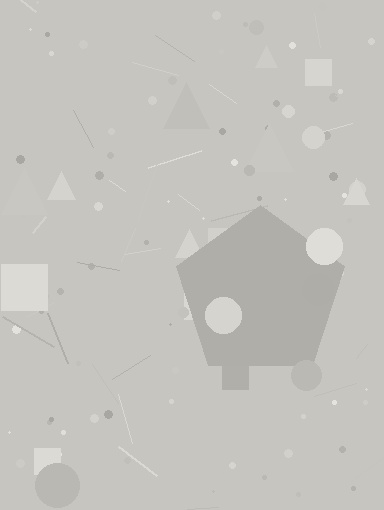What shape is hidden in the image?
A pentagon is hidden in the image.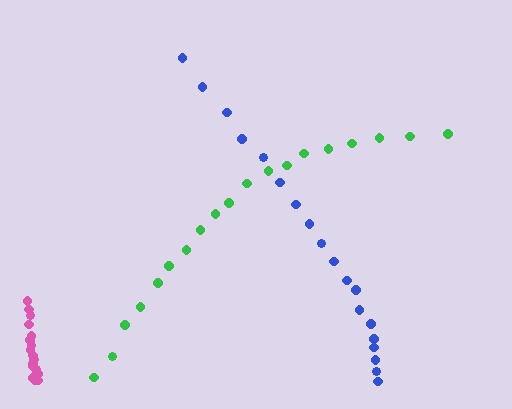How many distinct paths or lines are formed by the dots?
There are 3 distinct paths.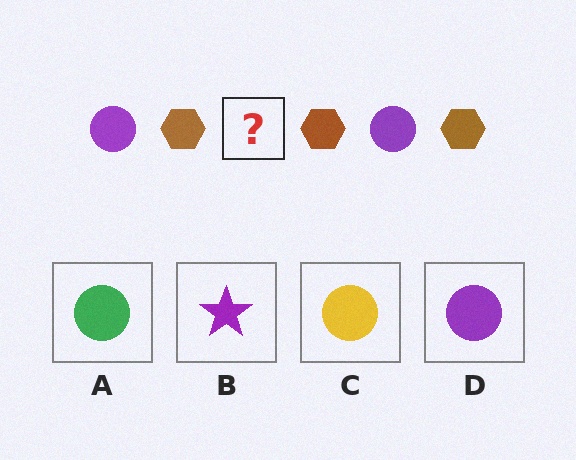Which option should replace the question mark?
Option D.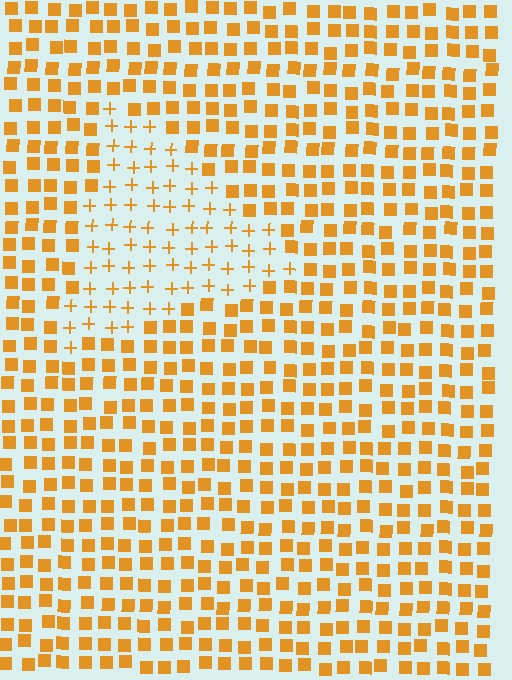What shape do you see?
I see a triangle.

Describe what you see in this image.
The image is filled with small orange elements arranged in a uniform grid. A triangle-shaped region contains plus signs, while the surrounding area contains squares. The boundary is defined purely by the change in element shape.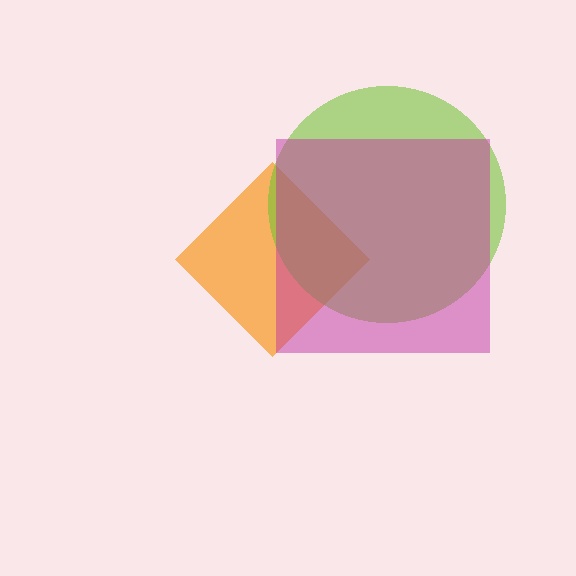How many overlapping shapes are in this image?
There are 3 overlapping shapes in the image.